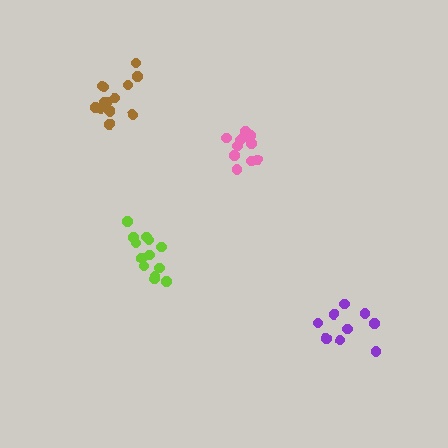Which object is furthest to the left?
The brown cluster is leftmost.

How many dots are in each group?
Group 1: 13 dots, Group 2: 11 dots, Group 3: 9 dots, Group 4: 13 dots (46 total).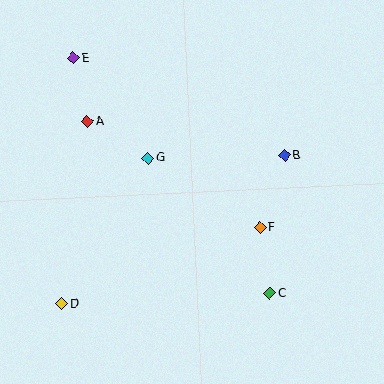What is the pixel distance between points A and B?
The distance between A and B is 200 pixels.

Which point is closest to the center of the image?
Point G at (148, 158) is closest to the center.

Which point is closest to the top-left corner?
Point E is closest to the top-left corner.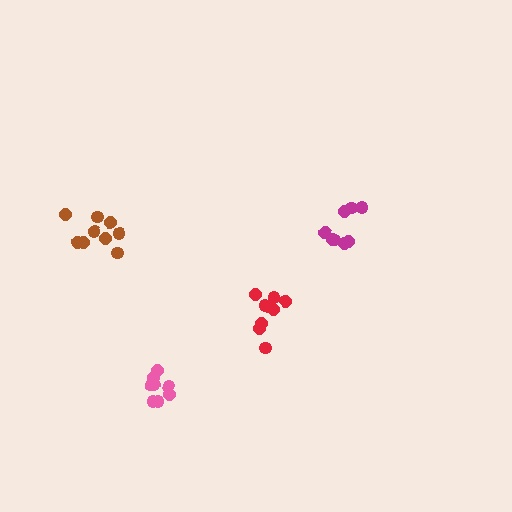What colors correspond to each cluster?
The clusters are colored: pink, brown, magenta, red.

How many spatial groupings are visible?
There are 4 spatial groupings.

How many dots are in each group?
Group 1: 8 dots, Group 2: 9 dots, Group 3: 8 dots, Group 4: 9 dots (34 total).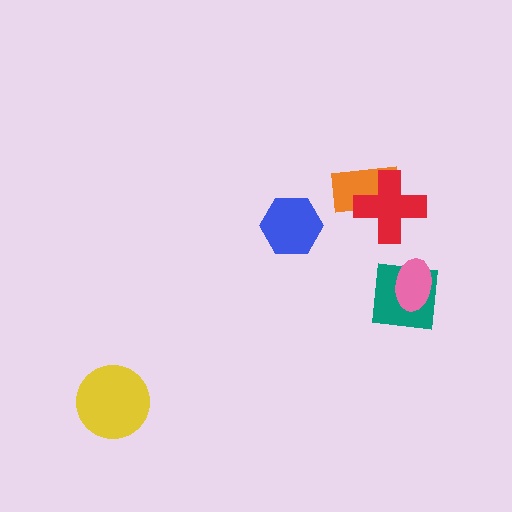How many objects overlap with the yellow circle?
0 objects overlap with the yellow circle.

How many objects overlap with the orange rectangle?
1 object overlaps with the orange rectangle.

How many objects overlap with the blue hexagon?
0 objects overlap with the blue hexagon.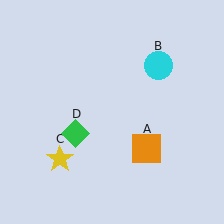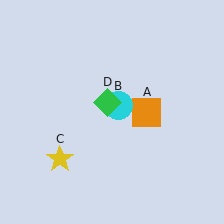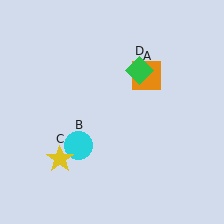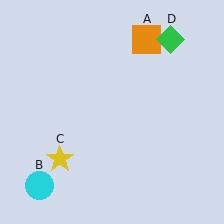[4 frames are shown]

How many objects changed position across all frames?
3 objects changed position: orange square (object A), cyan circle (object B), green diamond (object D).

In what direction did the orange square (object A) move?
The orange square (object A) moved up.